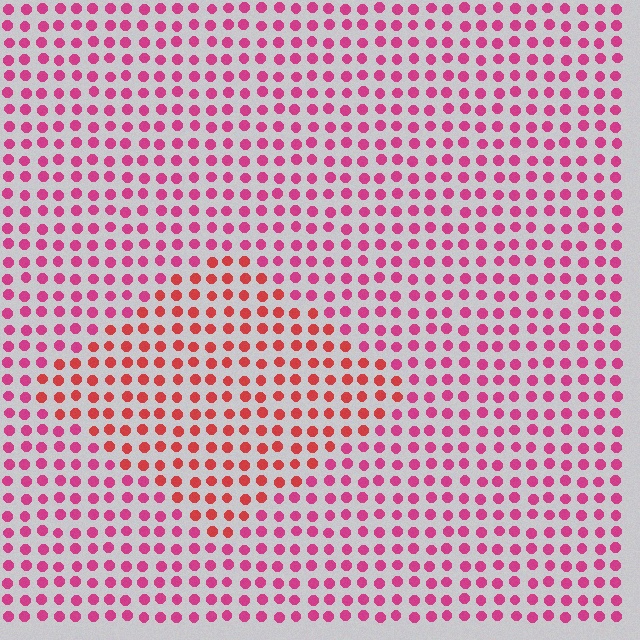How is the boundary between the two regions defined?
The boundary is defined purely by a slight shift in hue (about 29 degrees). Spacing, size, and orientation are identical on both sides.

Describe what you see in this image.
The image is filled with small magenta elements in a uniform arrangement. A diamond-shaped region is visible where the elements are tinted to a slightly different hue, forming a subtle color boundary.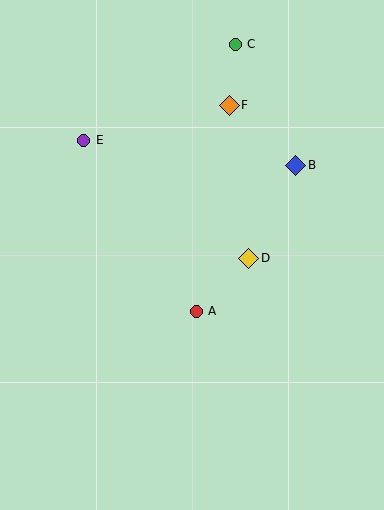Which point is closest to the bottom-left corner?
Point A is closest to the bottom-left corner.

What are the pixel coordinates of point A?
Point A is at (196, 311).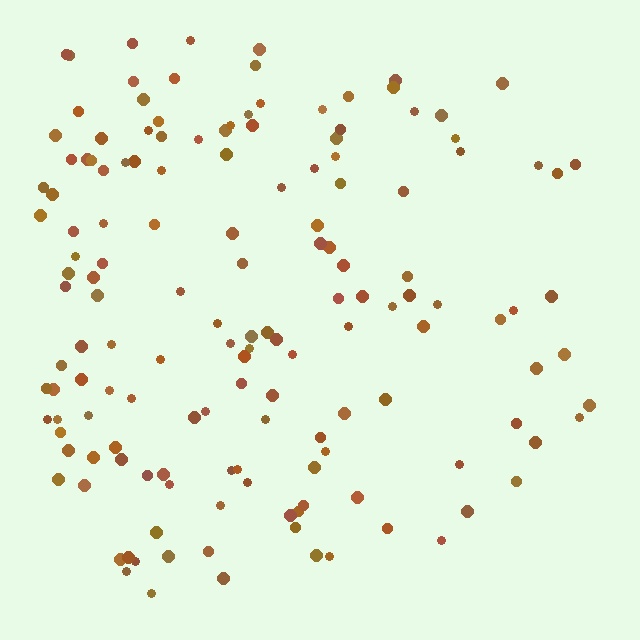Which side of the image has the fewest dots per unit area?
The right.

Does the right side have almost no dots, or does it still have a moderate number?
Still a moderate number, just noticeably fewer than the left.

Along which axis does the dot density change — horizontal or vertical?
Horizontal.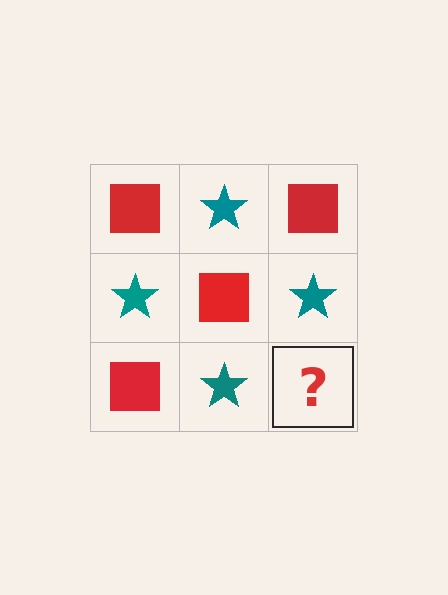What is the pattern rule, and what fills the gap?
The rule is that it alternates red square and teal star in a checkerboard pattern. The gap should be filled with a red square.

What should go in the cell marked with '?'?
The missing cell should contain a red square.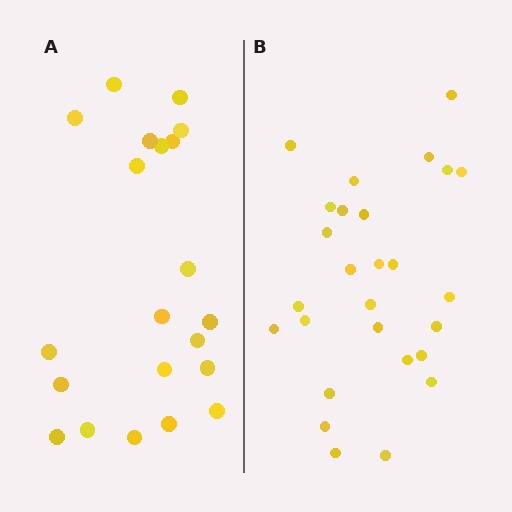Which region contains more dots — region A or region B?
Region B (the right region) has more dots.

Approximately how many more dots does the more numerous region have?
Region B has about 6 more dots than region A.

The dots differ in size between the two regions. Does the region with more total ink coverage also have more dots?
No. Region A has more total ink coverage because its dots are larger, but region B actually contains more individual dots. Total area can be misleading — the number of items is what matters here.